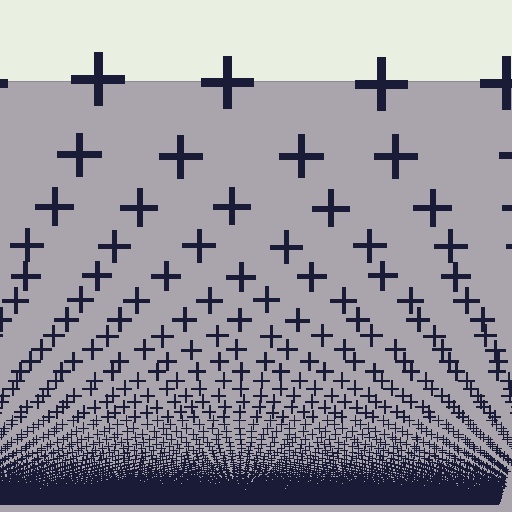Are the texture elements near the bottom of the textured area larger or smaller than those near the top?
Smaller. The gradient is inverted — elements near the bottom are smaller and denser.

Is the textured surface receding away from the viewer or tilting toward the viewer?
The surface appears to tilt toward the viewer. Texture elements get larger and sparser toward the top.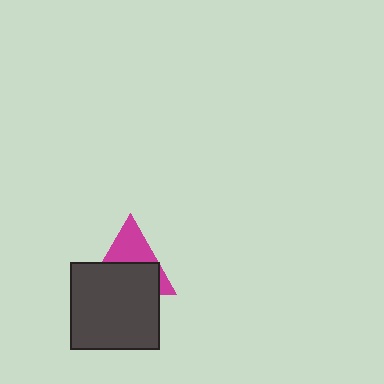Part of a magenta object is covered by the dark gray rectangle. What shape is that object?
It is a triangle.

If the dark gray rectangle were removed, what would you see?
You would see the complete magenta triangle.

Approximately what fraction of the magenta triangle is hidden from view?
Roughly 58% of the magenta triangle is hidden behind the dark gray rectangle.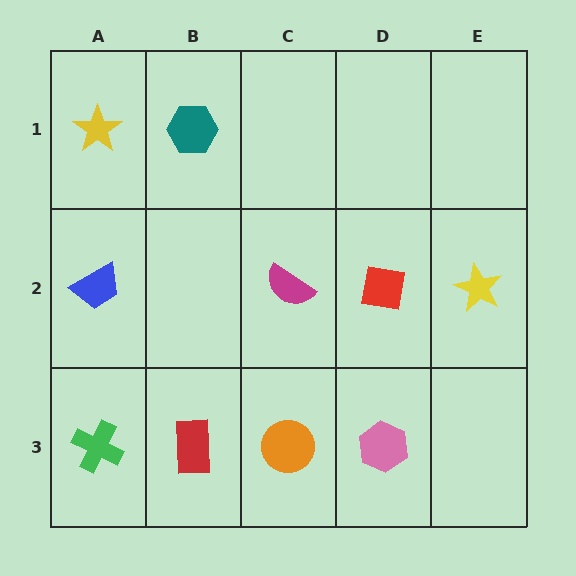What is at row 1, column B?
A teal hexagon.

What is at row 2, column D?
A red square.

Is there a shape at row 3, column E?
No, that cell is empty.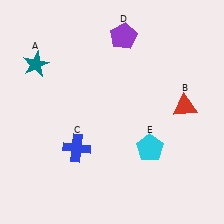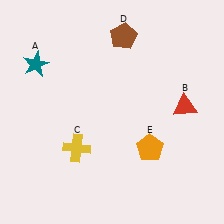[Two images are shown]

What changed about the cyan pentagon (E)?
In Image 1, E is cyan. In Image 2, it changed to orange.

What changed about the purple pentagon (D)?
In Image 1, D is purple. In Image 2, it changed to brown.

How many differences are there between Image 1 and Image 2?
There are 3 differences between the two images.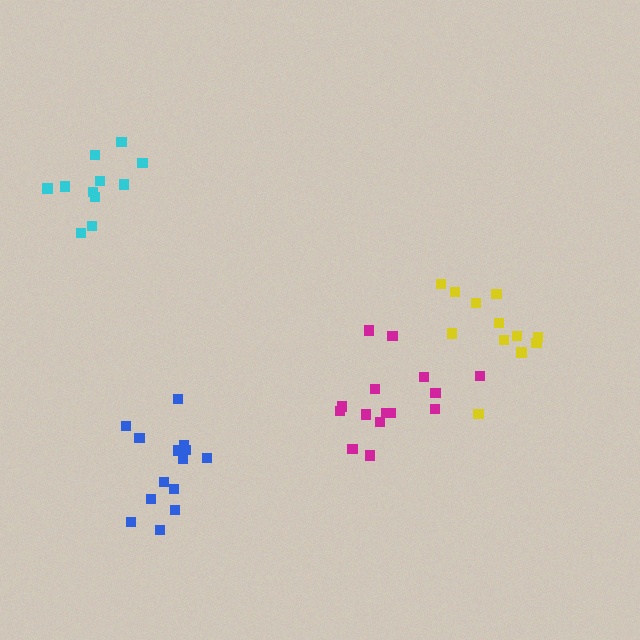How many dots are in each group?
Group 1: 15 dots, Group 2: 12 dots, Group 3: 14 dots, Group 4: 11 dots (52 total).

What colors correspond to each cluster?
The clusters are colored: magenta, yellow, blue, cyan.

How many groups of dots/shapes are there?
There are 4 groups.